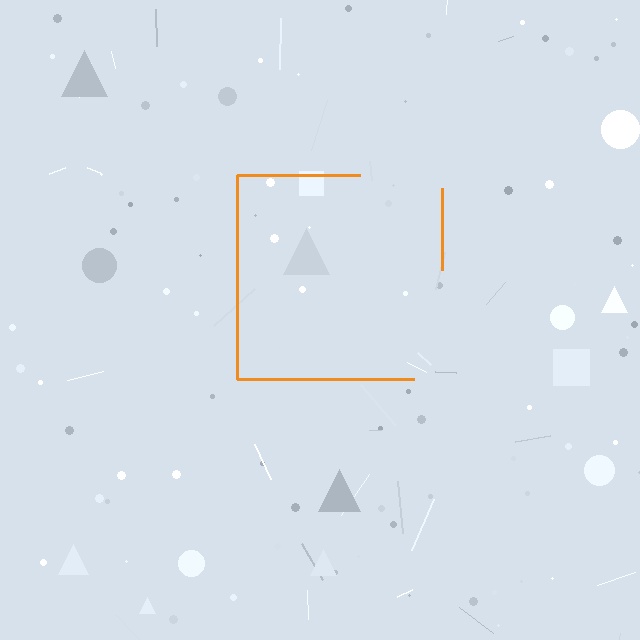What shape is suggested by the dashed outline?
The dashed outline suggests a square.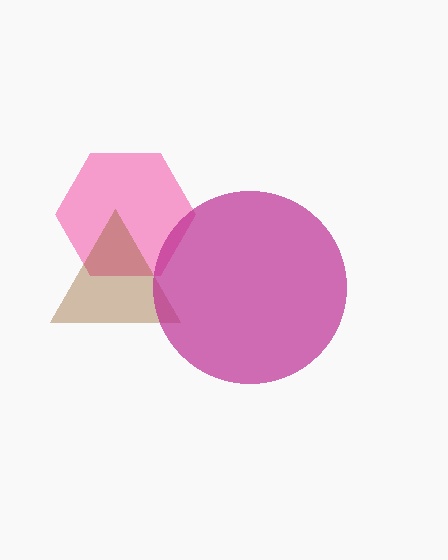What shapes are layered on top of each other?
The layered shapes are: a pink hexagon, a brown triangle, a magenta circle.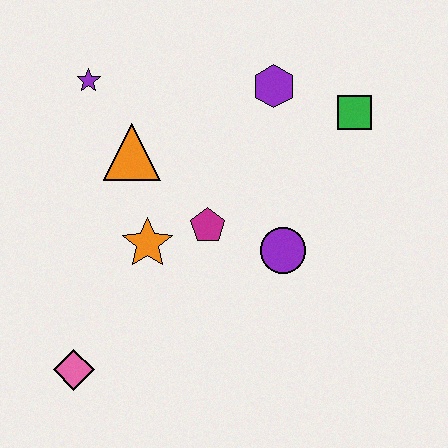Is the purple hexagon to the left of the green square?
Yes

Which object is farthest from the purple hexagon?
The pink diamond is farthest from the purple hexagon.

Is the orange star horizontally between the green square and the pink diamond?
Yes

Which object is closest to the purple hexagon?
The green square is closest to the purple hexagon.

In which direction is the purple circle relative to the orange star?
The purple circle is to the right of the orange star.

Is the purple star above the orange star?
Yes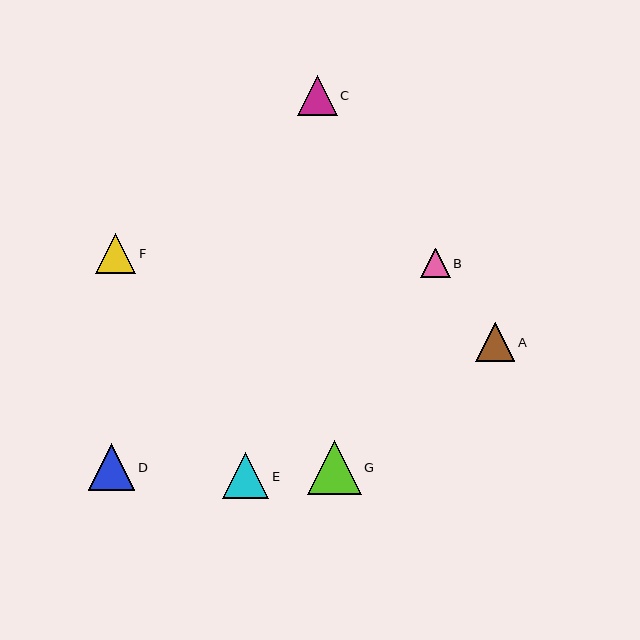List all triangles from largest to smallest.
From largest to smallest: G, D, E, F, C, A, B.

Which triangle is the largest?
Triangle G is the largest with a size of approximately 54 pixels.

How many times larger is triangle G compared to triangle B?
Triangle G is approximately 1.8 times the size of triangle B.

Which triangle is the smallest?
Triangle B is the smallest with a size of approximately 29 pixels.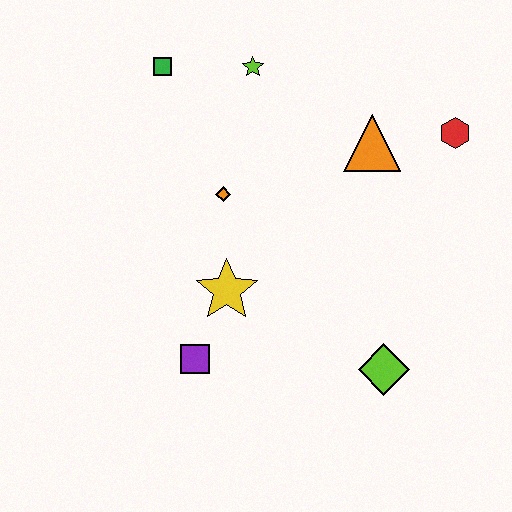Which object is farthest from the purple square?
The red hexagon is farthest from the purple square.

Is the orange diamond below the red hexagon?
Yes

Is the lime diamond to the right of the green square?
Yes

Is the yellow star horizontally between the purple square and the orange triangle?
Yes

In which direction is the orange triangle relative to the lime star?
The orange triangle is to the right of the lime star.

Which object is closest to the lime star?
The green square is closest to the lime star.